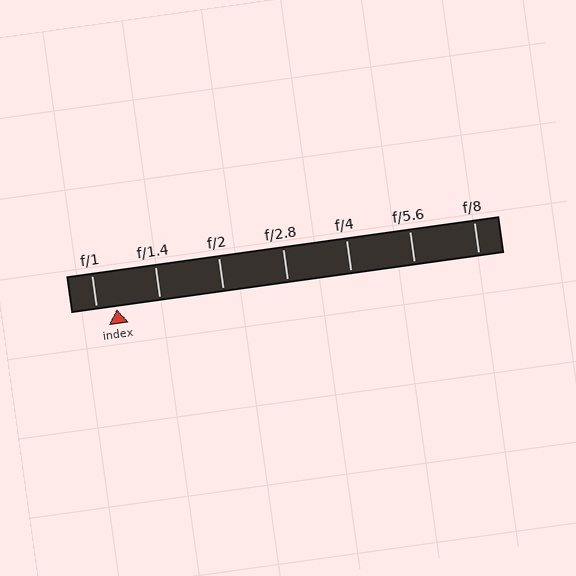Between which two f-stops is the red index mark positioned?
The index mark is between f/1 and f/1.4.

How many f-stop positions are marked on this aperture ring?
There are 7 f-stop positions marked.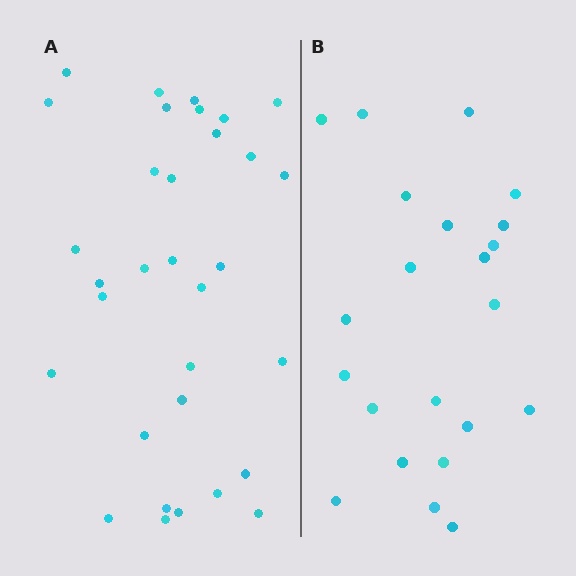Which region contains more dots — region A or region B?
Region A (the left region) has more dots.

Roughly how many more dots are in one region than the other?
Region A has roughly 10 or so more dots than region B.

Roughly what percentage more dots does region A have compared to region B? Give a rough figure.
About 45% more.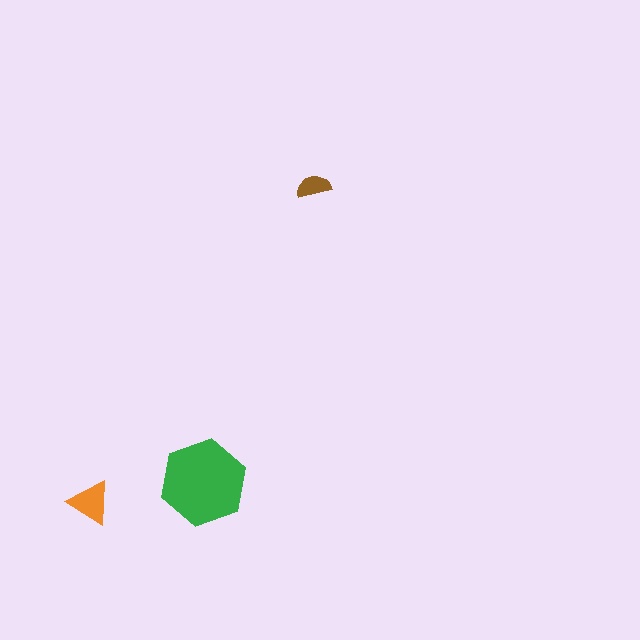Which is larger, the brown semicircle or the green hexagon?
The green hexagon.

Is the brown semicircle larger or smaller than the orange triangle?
Smaller.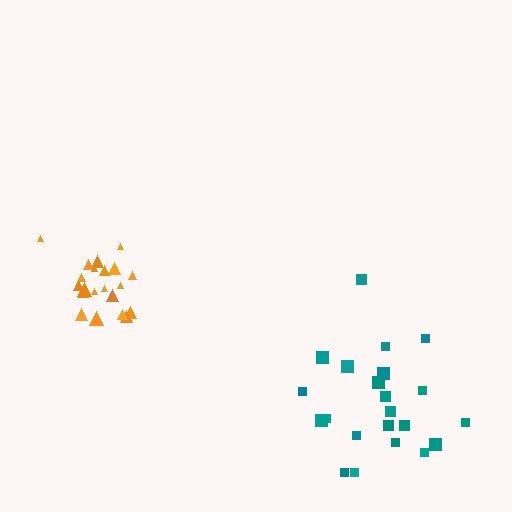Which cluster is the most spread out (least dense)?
Teal.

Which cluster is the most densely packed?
Orange.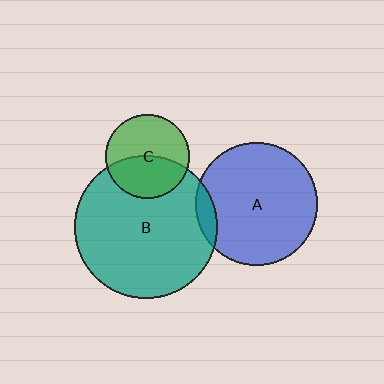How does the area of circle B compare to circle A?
Approximately 1.4 times.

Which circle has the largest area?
Circle B (teal).